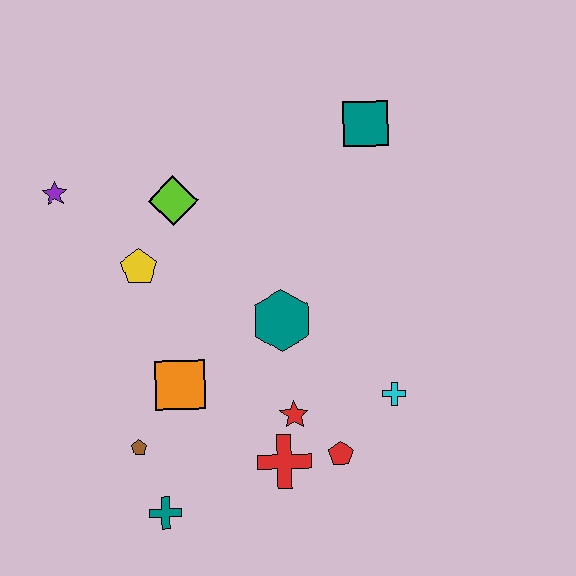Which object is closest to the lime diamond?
The yellow pentagon is closest to the lime diamond.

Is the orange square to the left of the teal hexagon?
Yes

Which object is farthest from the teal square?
The teal cross is farthest from the teal square.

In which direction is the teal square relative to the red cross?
The teal square is above the red cross.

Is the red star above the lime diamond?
No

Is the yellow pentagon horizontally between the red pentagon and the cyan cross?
No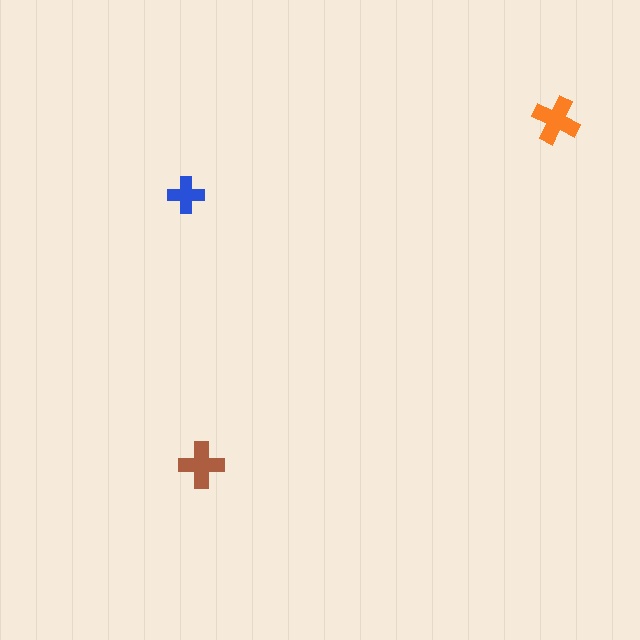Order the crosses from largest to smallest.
the orange one, the brown one, the blue one.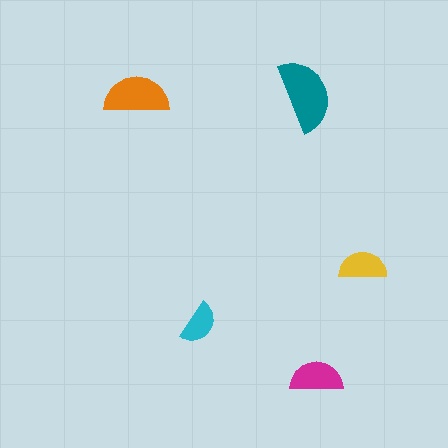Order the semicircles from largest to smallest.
the teal one, the orange one, the magenta one, the yellow one, the cyan one.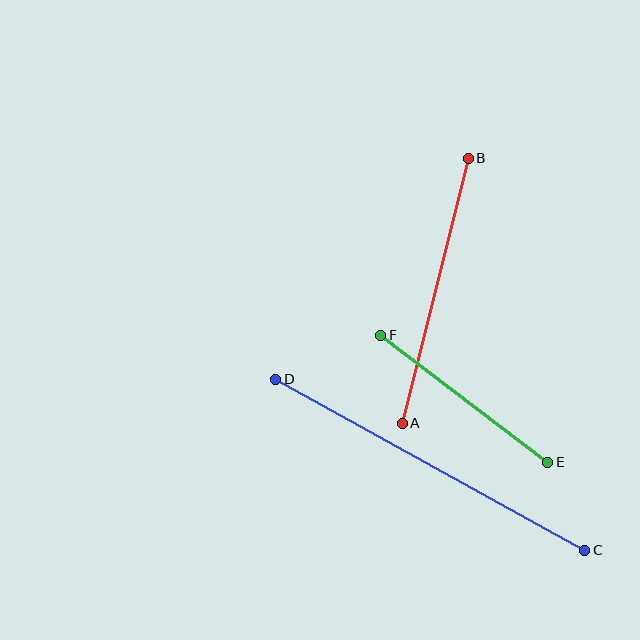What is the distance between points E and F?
The distance is approximately 210 pixels.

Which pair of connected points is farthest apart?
Points C and D are farthest apart.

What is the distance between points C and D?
The distance is approximately 353 pixels.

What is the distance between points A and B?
The distance is approximately 273 pixels.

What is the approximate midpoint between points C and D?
The midpoint is at approximately (430, 465) pixels.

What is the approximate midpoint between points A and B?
The midpoint is at approximately (435, 291) pixels.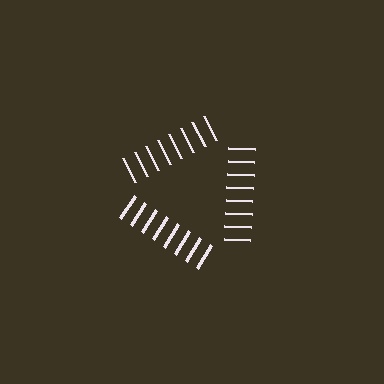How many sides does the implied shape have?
3 sides — the line-ends trace a triangle.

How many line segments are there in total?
24 — 8 along each of the 3 edges.